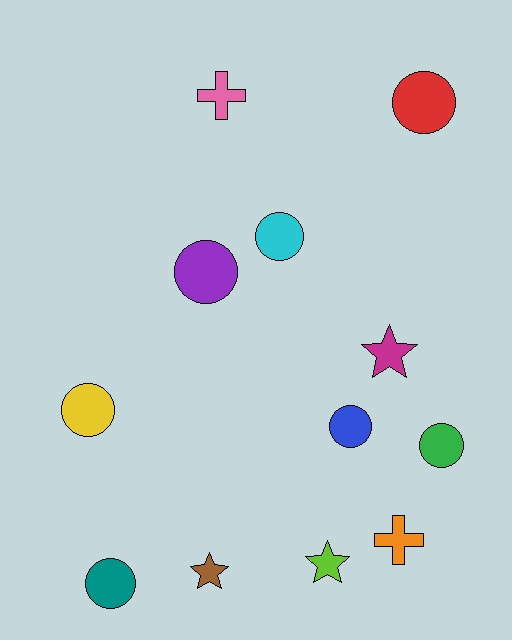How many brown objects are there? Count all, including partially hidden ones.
There is 1 brown object.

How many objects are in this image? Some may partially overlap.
There are 12 objects.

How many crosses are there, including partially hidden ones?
There are 2 crosses.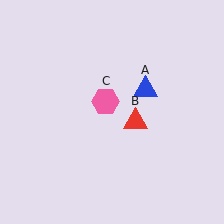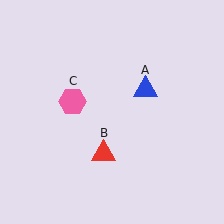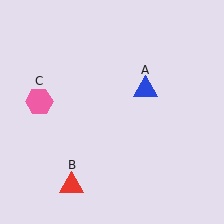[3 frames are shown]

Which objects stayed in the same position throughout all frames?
Blue triangle (object A) remained stationary.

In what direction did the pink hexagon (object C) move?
The pink hexagon (object C) moved left.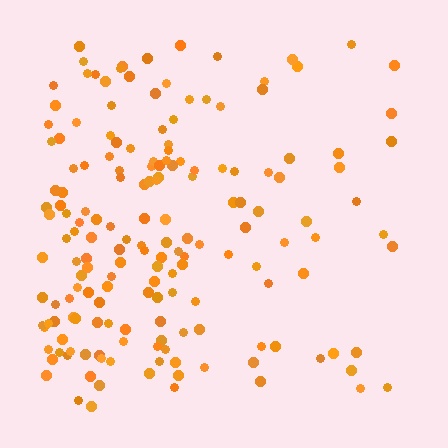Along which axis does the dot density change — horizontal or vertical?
Horizontal.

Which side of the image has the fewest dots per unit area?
The right.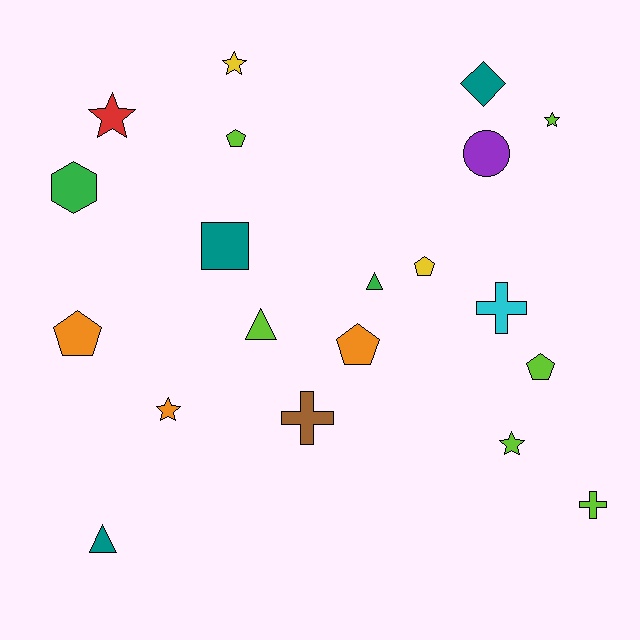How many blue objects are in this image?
There are no blue objects.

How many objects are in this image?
There are 20 objects.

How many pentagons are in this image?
There are 5 pentagons.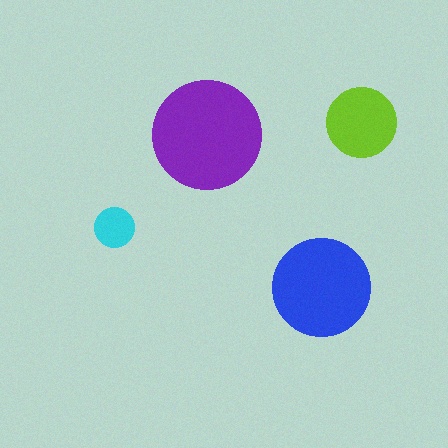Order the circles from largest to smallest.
the purple one, the blue one, the lime one, the cyan one.